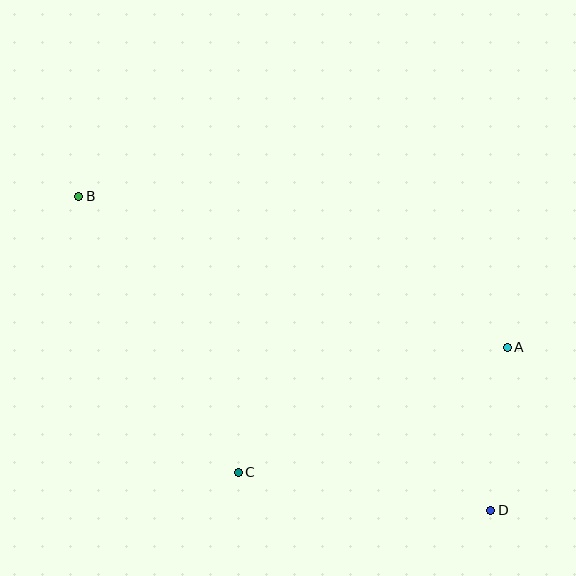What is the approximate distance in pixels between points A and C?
The distance between A and C is approximately 296 pixels.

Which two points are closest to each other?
Points A and D are closest to each other.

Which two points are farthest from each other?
Points B and D are farthest from each other.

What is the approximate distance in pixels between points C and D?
The distance between C and D is approximately 255 pixels.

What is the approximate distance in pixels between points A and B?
The distance between A and B is approximately 454 pixels.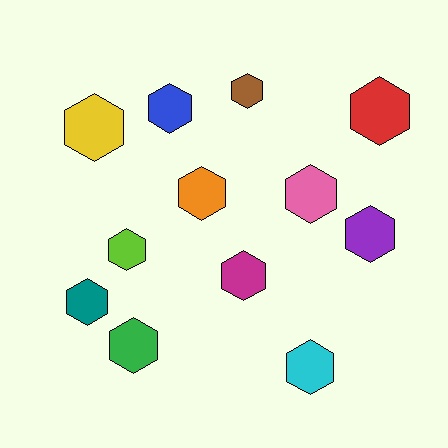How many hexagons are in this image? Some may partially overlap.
There are 12 hexagons.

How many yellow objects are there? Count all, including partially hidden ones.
There is 1 yellow object.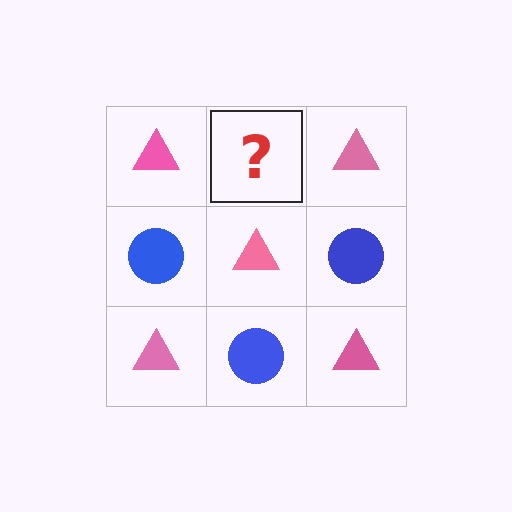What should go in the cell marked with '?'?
The missing cell should contain a blue circle.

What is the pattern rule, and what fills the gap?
The rule is that it alternates pink triangle and blue circle in a checkerboard pattern. The gap should be filled with a blue circle.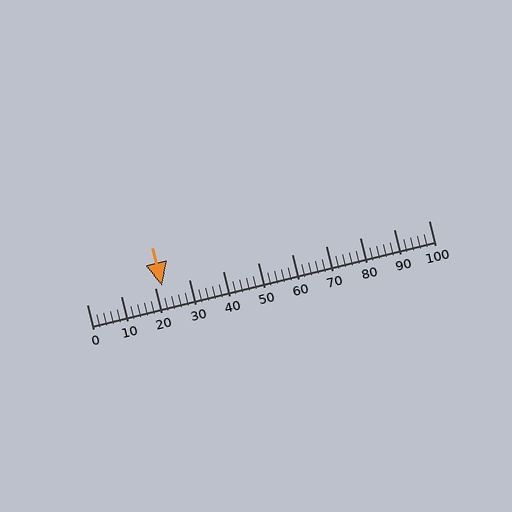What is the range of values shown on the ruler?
The ruler shows values from 0 to 100.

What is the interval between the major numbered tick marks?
The major tick marks are spaced 10 units apart.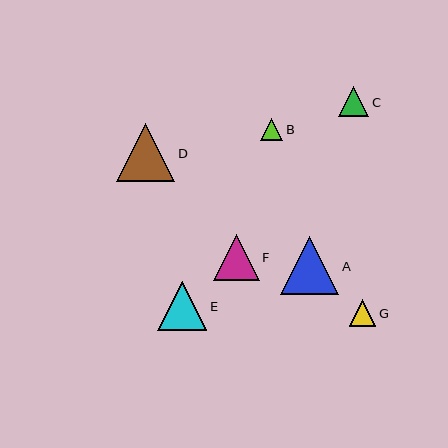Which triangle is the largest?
Triangle A is the largest with a size of approximately 58 pixels.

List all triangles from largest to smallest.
From largest to smallest: A, D, E, F, C, G, B.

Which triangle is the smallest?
Triangle B is the smallest with a size of approximately 22 pixels.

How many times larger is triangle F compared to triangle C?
Triangle F is approximately 1.5 times the size of triangle C.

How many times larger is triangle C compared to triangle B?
Triangle C is approximately 1.4 times the size of triangle B.